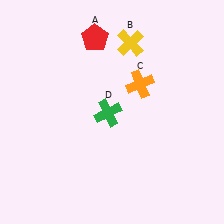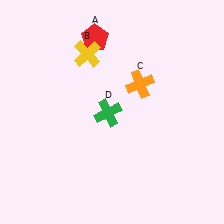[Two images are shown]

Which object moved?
The yellow cross (B) moved left.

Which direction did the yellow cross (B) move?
The yellow cross (B) moved left.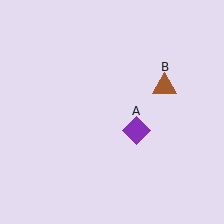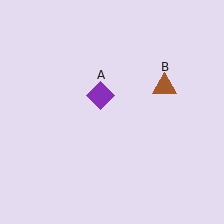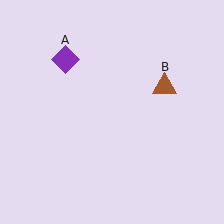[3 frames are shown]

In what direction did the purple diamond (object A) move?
The purple diamond (object A) moved up and to the left.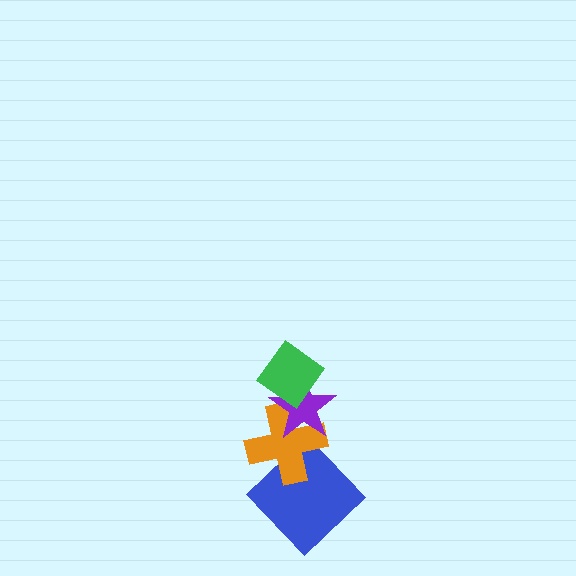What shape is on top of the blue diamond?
The orange cross is on top of the blue diamond.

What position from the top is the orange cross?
The orange cross is 3rd from the top.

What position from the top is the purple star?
The purple star is 2nd from the top.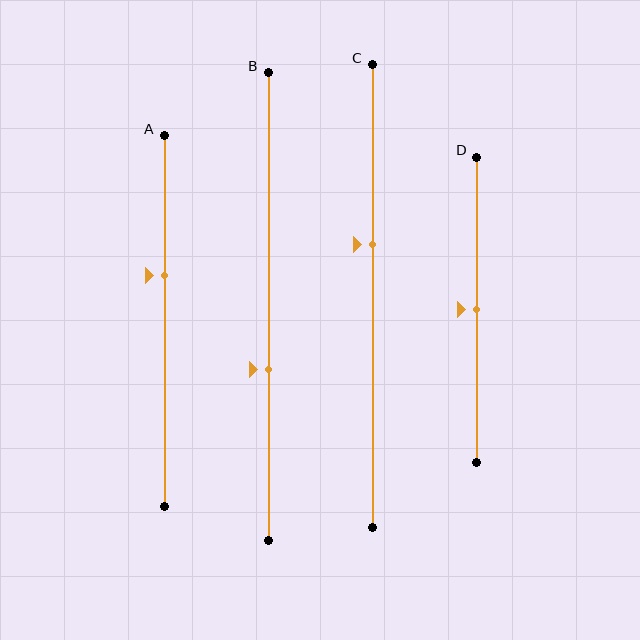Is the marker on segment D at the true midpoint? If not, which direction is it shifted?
Yes, the marker on segment D is at the true midpoint.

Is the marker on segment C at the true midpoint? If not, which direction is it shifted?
No, the marker on segment C is shifted upward by about 11% of the segment length.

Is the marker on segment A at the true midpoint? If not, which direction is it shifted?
No, the marker on segment A is shifted upward by about 12% of the segment length.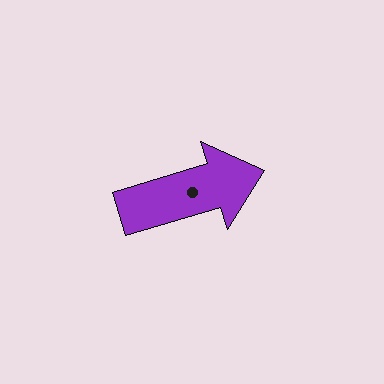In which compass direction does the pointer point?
East.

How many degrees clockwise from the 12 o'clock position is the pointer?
Approximately 73 degrees.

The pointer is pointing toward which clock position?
Roughly 2 o'clock.